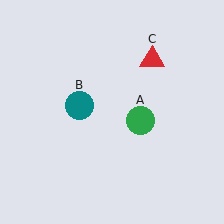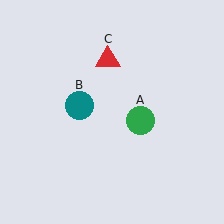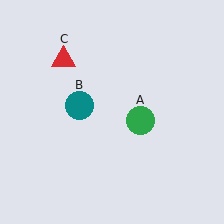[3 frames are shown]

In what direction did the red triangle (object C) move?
The red triangle (object C) moved left.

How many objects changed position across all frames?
1 object changed position: red triangle (object C).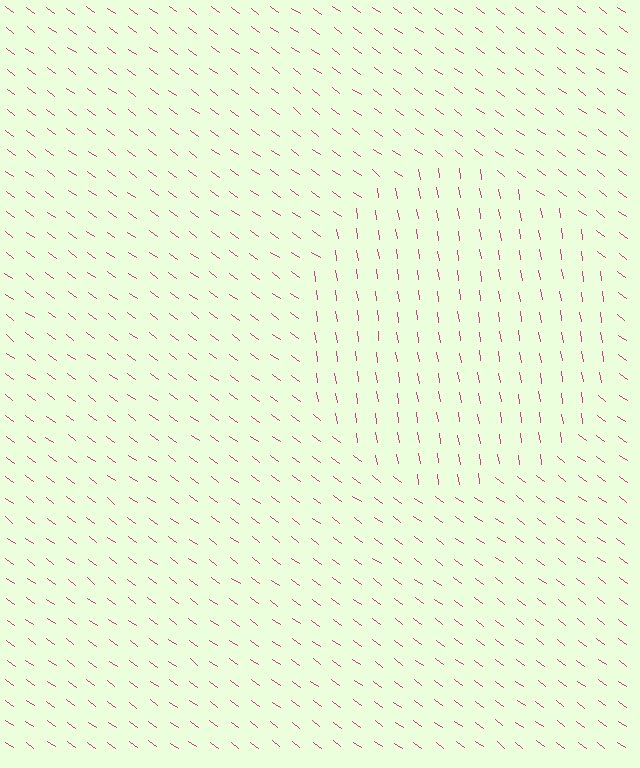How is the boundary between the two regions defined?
The boundary is defined purely by a change in line orientation (approximately 45 degrees difference). All lines are the same color and thickness.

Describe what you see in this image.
The image is filled with small magenta line segments. A circle region in the image has lines oriented differently from the surrounding lines, creating a visible texture boundary.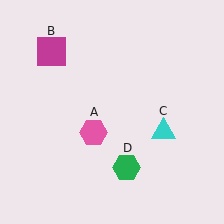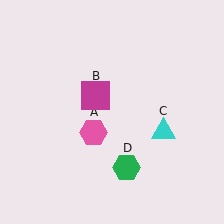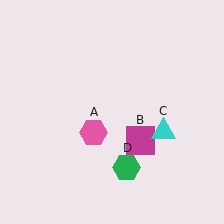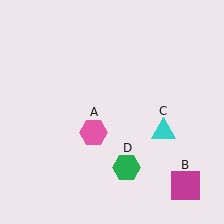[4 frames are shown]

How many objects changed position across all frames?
1 object changed position: magenta square (object B).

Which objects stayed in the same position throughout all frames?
Pink hexagon (object A) and cyan triangle (object C) and green hexagon (object D) remained stationary.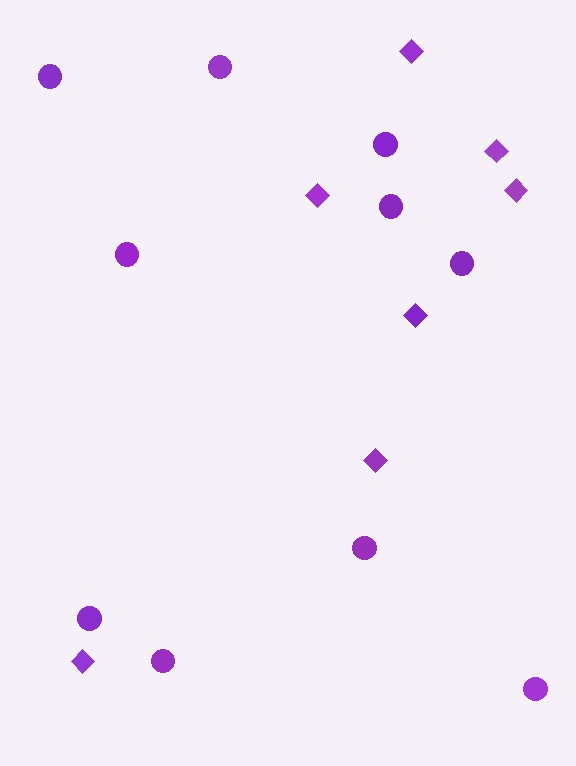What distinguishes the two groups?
There are 2 groups: one group of diamonds (7) and one group of circles (10).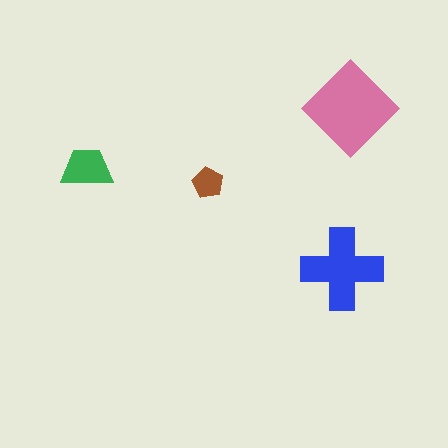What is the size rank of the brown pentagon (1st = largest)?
4th.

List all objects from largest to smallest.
The pink diamond, the blue cross, the green trapezoid, the brown pentagon.